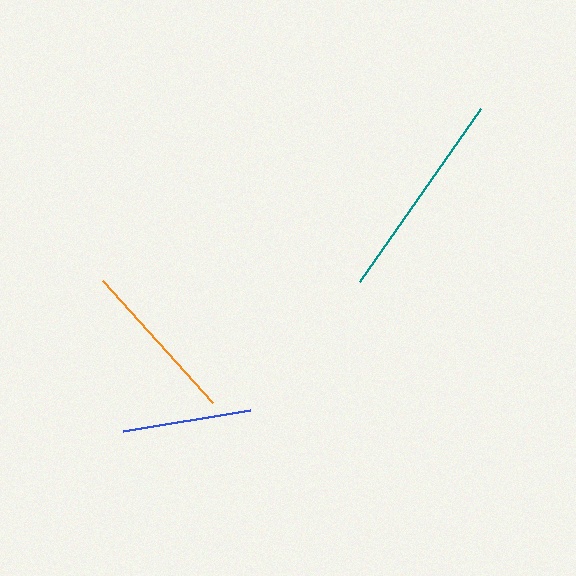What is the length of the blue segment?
The blue segment is approximately 129 pixels long.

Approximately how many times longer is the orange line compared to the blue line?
The orange line is approximately 1.3 times the length of the blue line.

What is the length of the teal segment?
The teal segment is approximately 211 pixels long.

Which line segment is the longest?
The teal line is the longest at approximately 211 pixels.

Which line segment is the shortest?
The blue line is the shortest at approximately 129 pixels.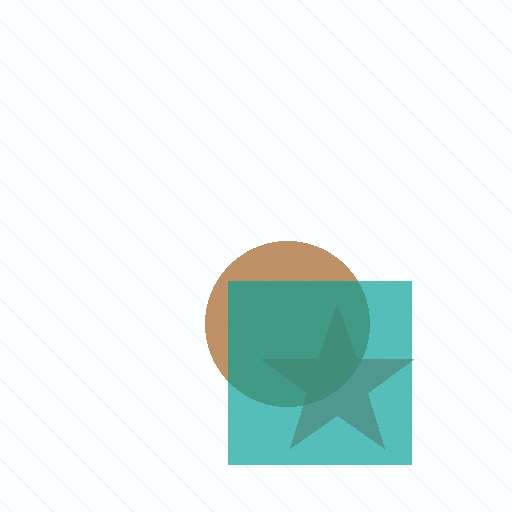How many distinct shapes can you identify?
There are 3 distinct shapes: a red star, a brown circle, a teal square.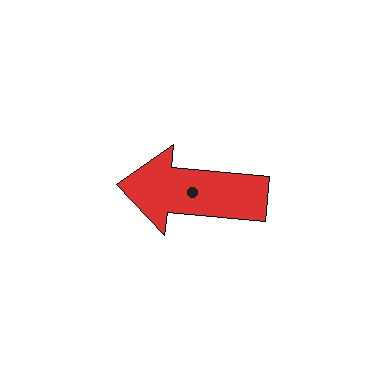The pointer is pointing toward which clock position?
Roughly 9 o'clock.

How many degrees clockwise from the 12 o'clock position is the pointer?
Approximately 276 degrees.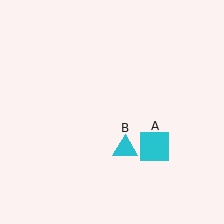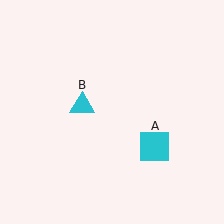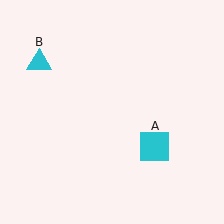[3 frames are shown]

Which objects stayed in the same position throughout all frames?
Cyan square (object A) remained stationary.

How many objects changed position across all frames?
1 object changed position: cyan triangle (object B).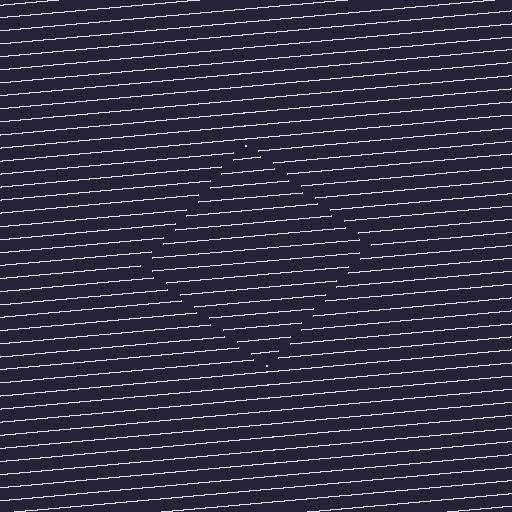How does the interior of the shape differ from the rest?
The interior of the shape contains the same grating, shifted by half a period — the contour is defined by the phase discontinuity where line-ends from the inner and outer gratings abut.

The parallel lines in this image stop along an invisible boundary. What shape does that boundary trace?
An illusory square. The interior of the shape contains the same grating, shifted by half a period — the contour is defined by the phase discontinuity where line-ends from the inner and outer gratings abut.